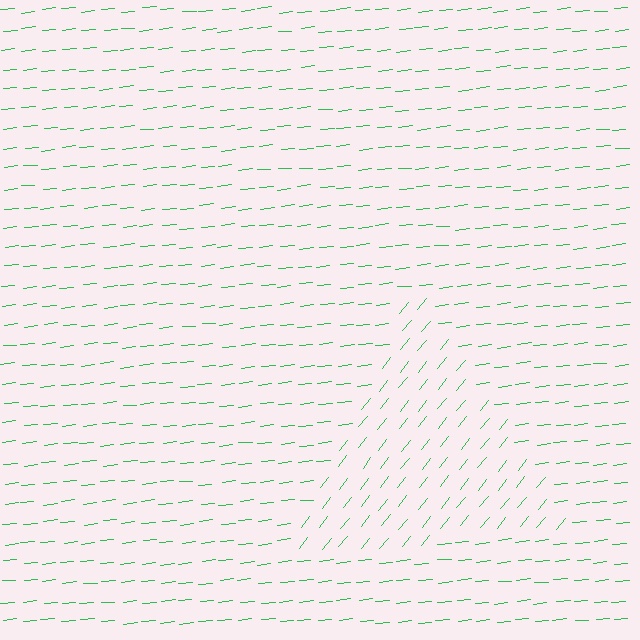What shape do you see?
I see a triangle.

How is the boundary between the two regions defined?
The boundary is defined purely by a change in line orientation (approximately 45 degrees difference). All lines are the same color and thickness.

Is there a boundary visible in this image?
Yes, there is a texture boundary formed by a change in line orientation.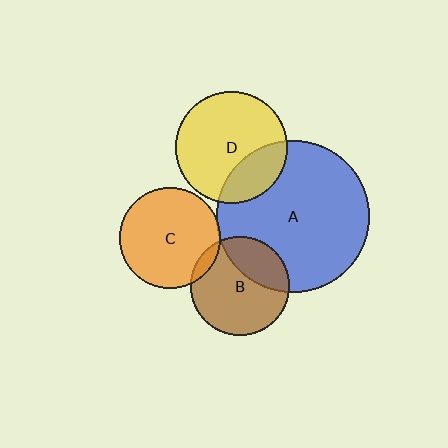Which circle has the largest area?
Circle A (blue).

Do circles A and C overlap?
Yes.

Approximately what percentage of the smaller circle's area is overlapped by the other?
Approximately 5%.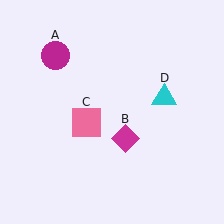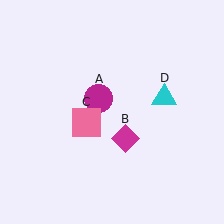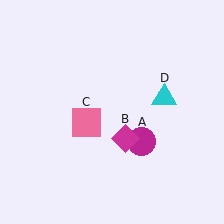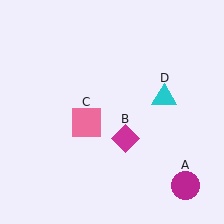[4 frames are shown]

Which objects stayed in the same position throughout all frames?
Magenta diamond (object B) and pink square (object C) and cyan triangle (object D) remained stationary.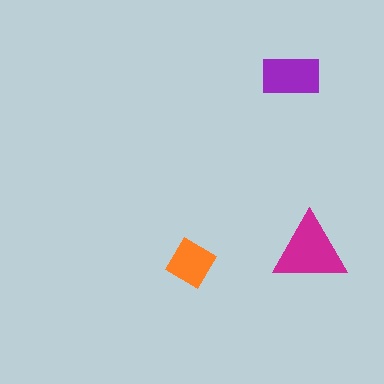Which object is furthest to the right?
The magenta triangle is rightmost.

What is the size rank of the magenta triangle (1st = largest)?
1st.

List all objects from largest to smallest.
The magenta triangle, the purple rectangle, the orange diamond.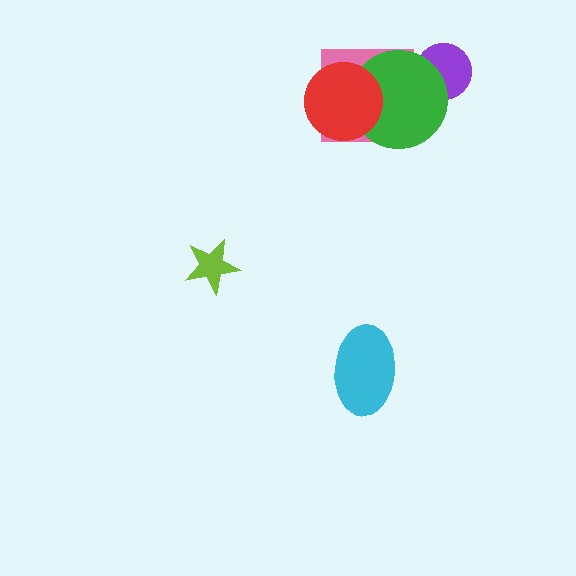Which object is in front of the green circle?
The red circle is in front of the green circle.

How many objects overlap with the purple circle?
1 object overlaps with the purple circle.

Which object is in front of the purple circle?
The green circle is in front of the purple circle.